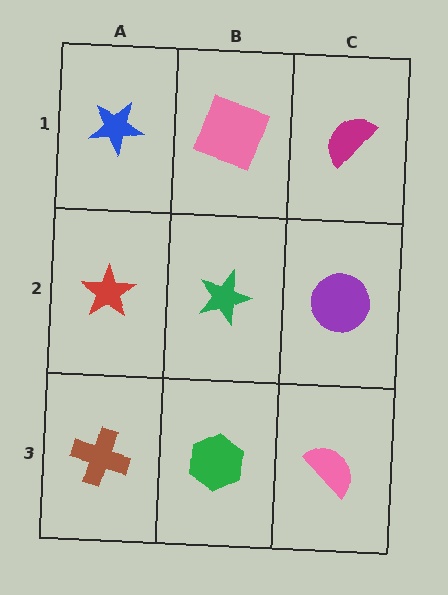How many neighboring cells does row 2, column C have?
3.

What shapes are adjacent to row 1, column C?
A purple circle (row 2, column C), a pink square (row 1, column B).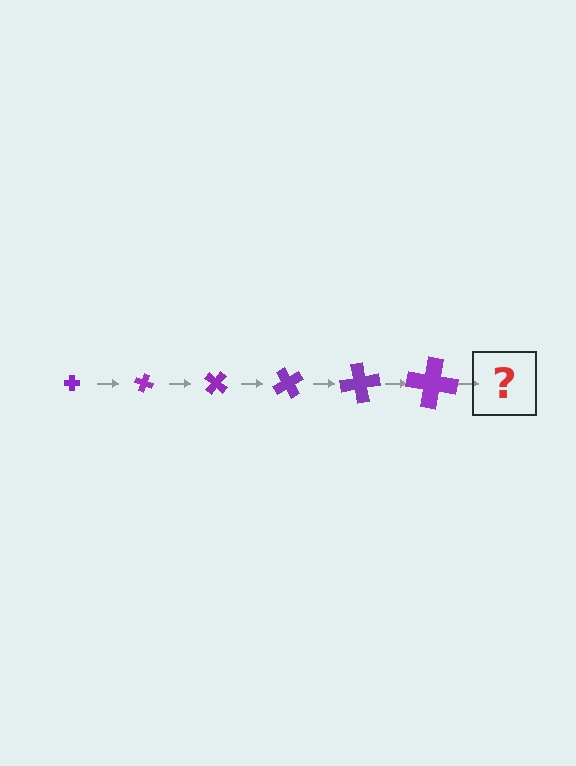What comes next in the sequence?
The next element should be a cross, larger than the previous one and rotated 120 degrees from the start.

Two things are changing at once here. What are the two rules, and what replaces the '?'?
The two rules are that the cross grows larger each step and it rotates 20 degrees each step. The '?' should be a cross, larger than the previous one and rotated 120 degrees from the start.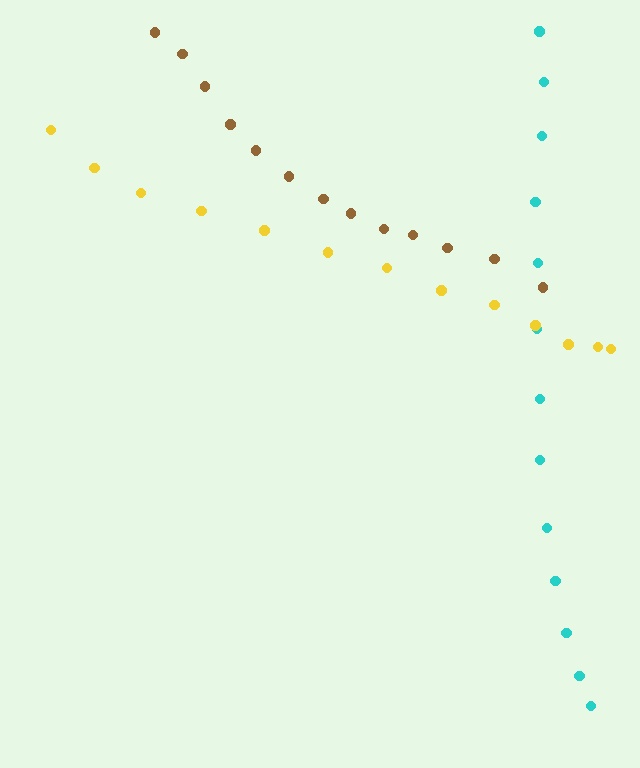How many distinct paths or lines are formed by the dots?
There are 3 distinct paths.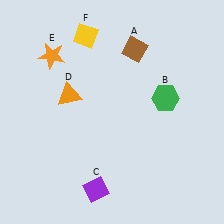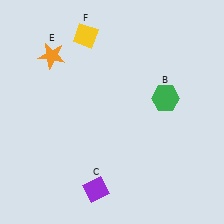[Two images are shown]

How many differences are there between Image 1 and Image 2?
There are 2 differences between the two images.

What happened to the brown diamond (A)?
The brown diamond (A) was removed in Image 2. It was in the top-right area of Image 1.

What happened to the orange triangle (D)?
The orange triangle (D) was removed in Image 2. It was in the top-left area of Image 1.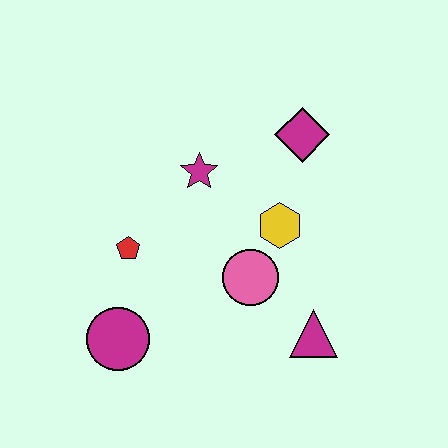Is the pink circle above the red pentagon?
No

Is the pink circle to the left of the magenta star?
No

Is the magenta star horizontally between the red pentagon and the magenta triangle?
Yes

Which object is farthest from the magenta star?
The magenta triangle is farthest from the magenta star.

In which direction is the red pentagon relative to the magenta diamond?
The red pentagon is to the left of the magenta diamond.